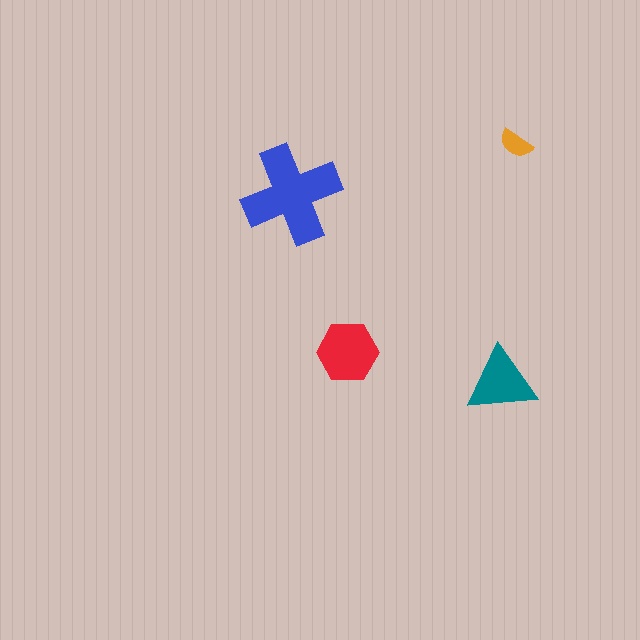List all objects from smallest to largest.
The orange semicircle, the teal triangle, the red hexagon, the blue cross.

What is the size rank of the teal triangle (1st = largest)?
3rd.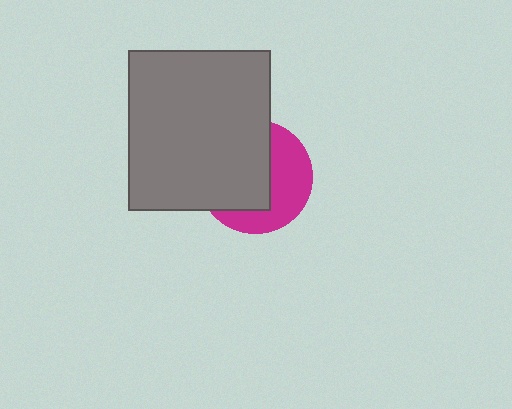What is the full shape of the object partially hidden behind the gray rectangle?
The partially hidden object is a magenta circle.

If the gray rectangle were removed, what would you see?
You would see the complete magenta circle.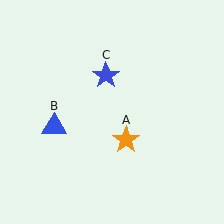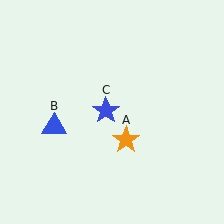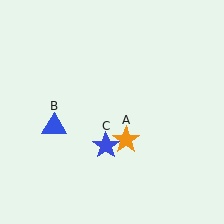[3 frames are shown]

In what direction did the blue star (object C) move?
The blue star (object C) moved down.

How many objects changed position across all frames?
1 object changed position: blue star (object C).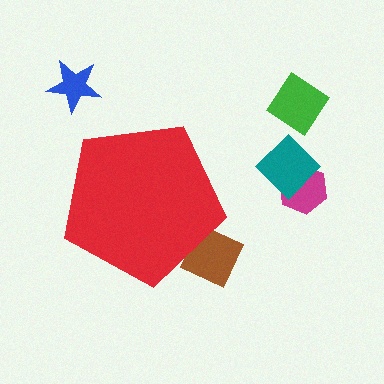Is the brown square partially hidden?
Yes, the brown square is partially hidden behind the red pentagon.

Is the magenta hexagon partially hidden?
No, the magenta hexagon is fully visible.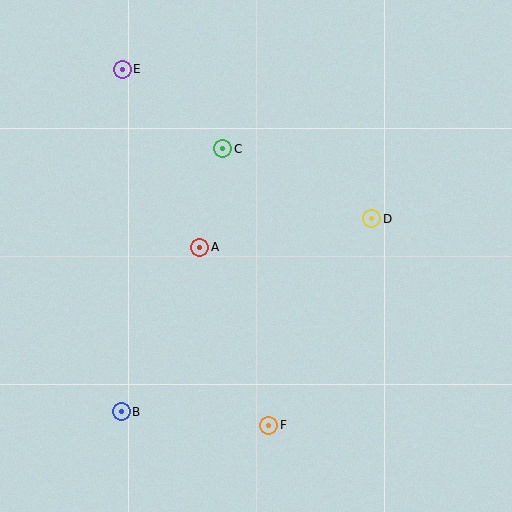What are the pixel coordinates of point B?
Point B is at (121, 412).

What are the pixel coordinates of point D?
Point D is at (372, 219).